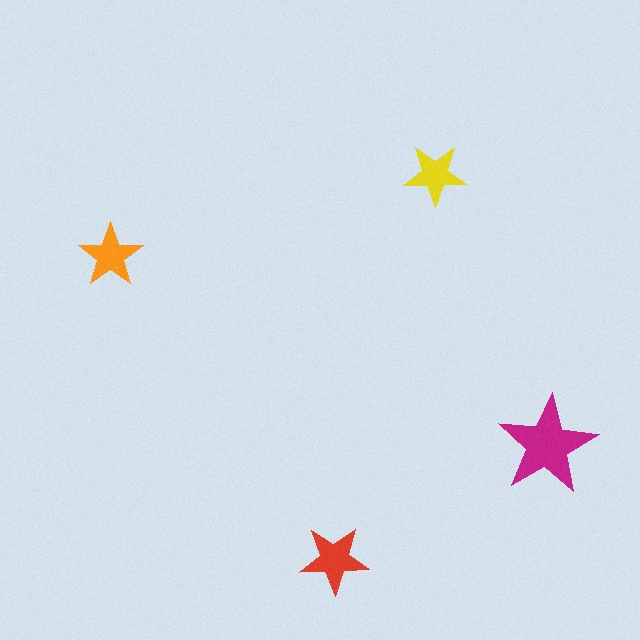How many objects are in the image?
There are 4 objects in the image.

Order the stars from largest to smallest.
the magenta one, the red one, the orange one, the yellow one.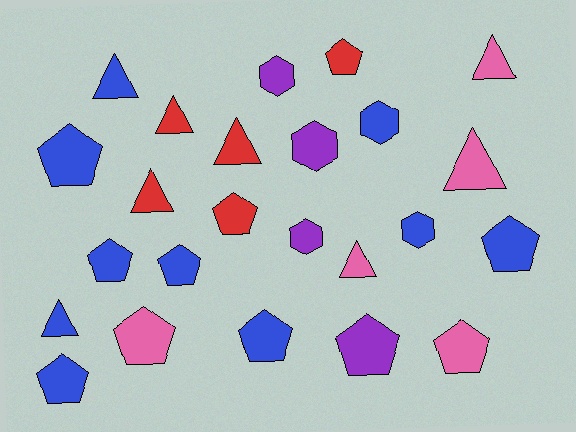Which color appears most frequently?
Blue, with 10 objects.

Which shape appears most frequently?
Pentagon, with 11 objects.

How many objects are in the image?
There are 24 objects.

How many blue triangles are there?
There are 2 blue triangles.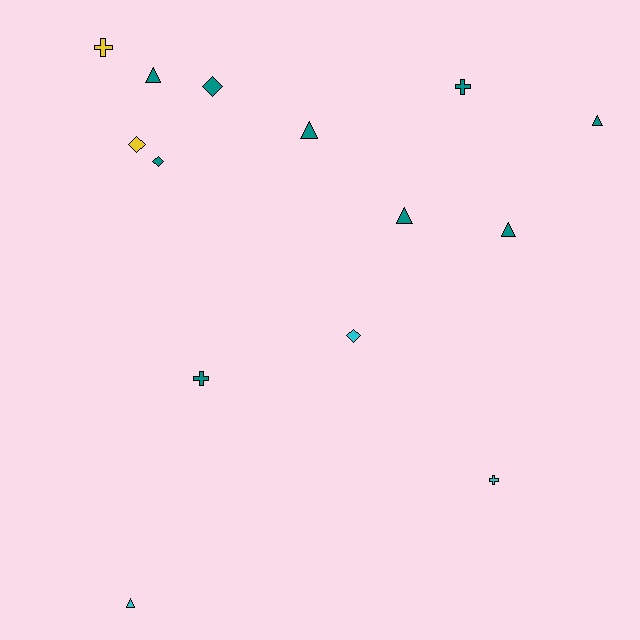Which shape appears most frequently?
Triangle, with 6 objects.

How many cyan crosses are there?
There is 1 cyan cross.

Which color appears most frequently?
Teal, with 9 objects.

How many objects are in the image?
There are 14 objects.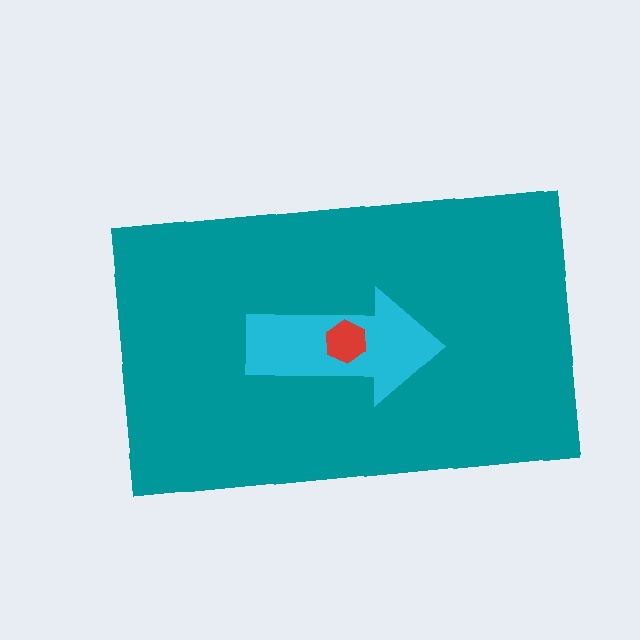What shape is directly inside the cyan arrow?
The red hexagon.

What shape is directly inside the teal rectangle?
The cyan arrow.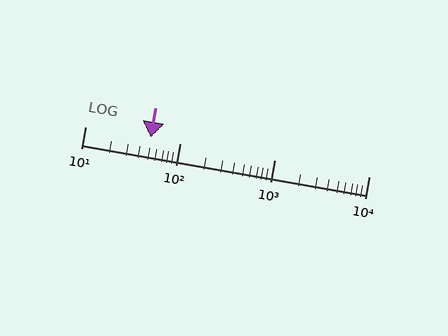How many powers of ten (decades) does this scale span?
The scale spans 3 decades, from 10 to 10000.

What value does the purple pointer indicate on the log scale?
The pointer indicates approximately 49.